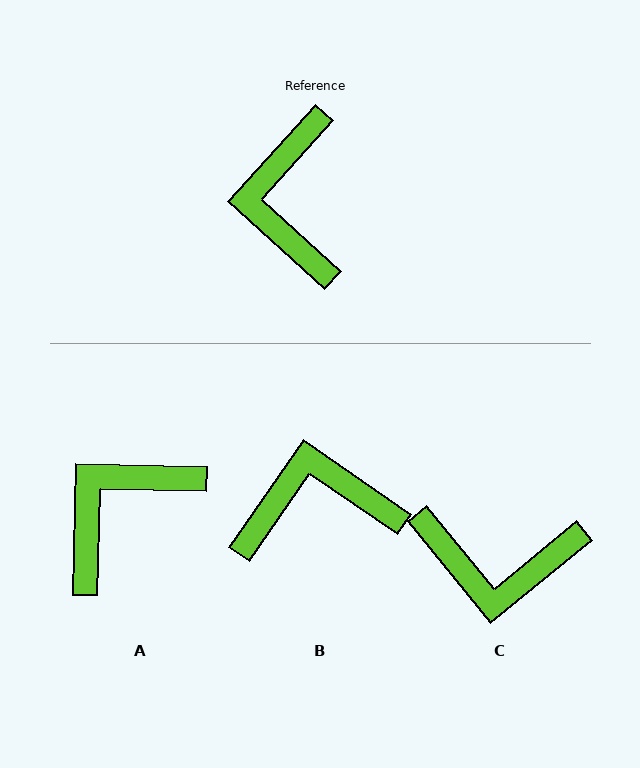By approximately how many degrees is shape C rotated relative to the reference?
Approximately 82 degrees counter-clockwise.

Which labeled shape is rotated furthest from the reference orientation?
B, about 82 degrees away.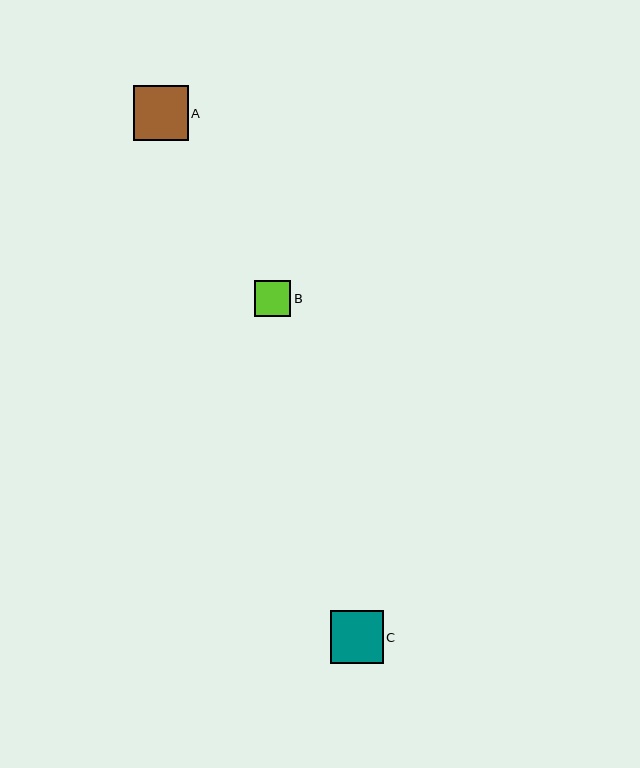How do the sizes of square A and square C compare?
Square A and square C are approximately the same size.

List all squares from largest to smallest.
From largest to smallest: A, C, B.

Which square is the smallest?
Square B is the smallest with a size of approximately 36 pixels.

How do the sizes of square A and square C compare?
Square A and square C are approximately the same size.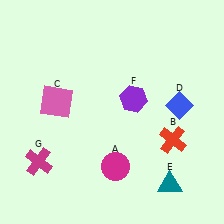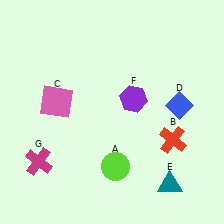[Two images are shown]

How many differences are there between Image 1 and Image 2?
There is 1 difference between the two images.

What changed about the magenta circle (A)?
In Image 1, A is magenta. In Image 2, it changed to lime.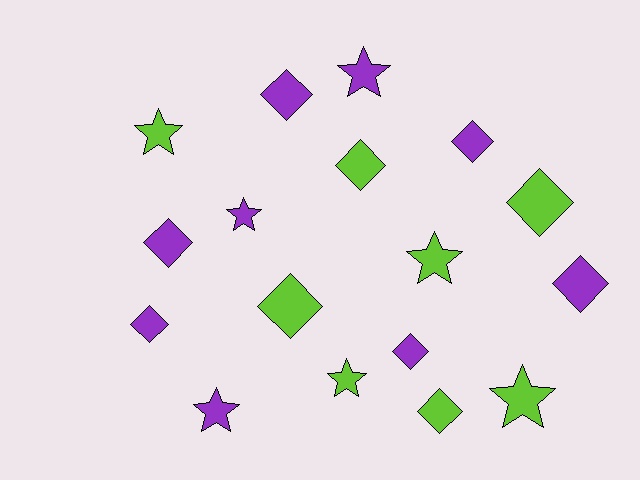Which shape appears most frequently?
Diamond, with 10 objects.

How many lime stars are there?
There are 4 lime stars.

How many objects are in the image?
There are 17 objects.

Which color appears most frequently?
Purple, with 9 objects.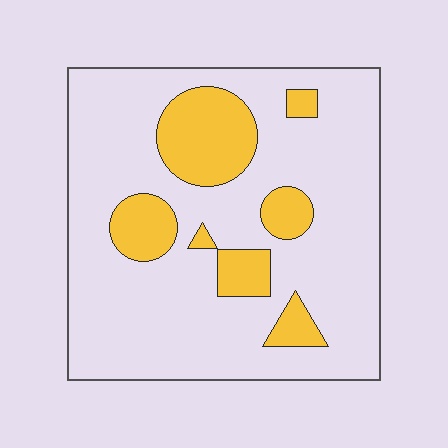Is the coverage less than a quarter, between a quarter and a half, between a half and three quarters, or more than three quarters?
Less than a quarter.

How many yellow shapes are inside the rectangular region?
7.